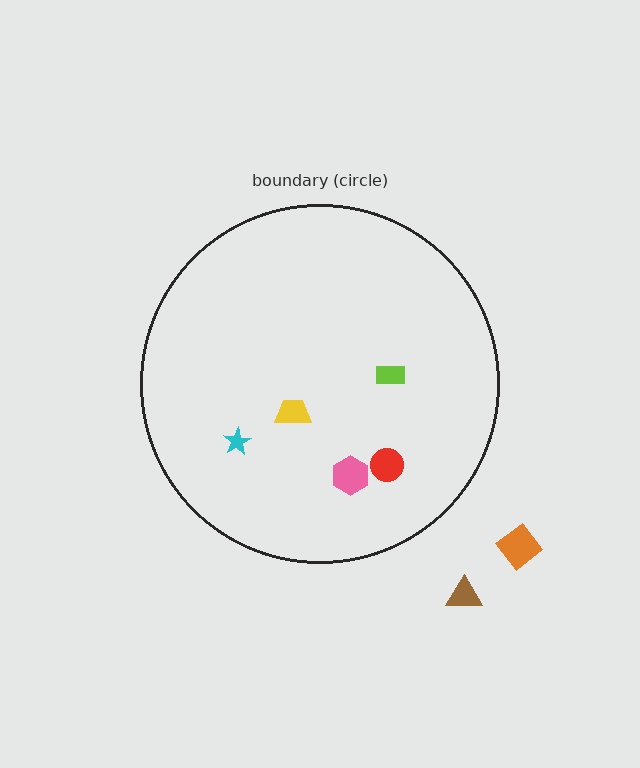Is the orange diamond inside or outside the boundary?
Outside.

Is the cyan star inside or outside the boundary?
Inside.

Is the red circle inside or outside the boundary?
Inside.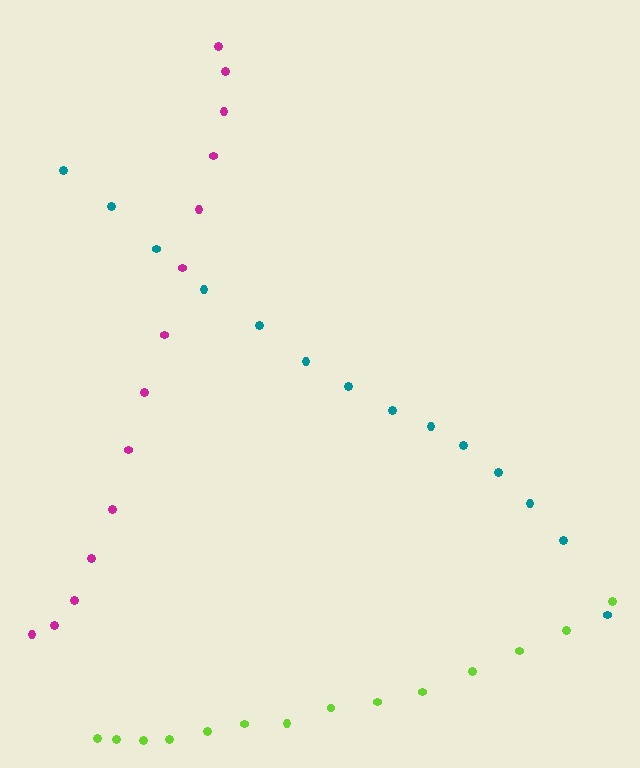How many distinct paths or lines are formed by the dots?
There are 3 distinct paths.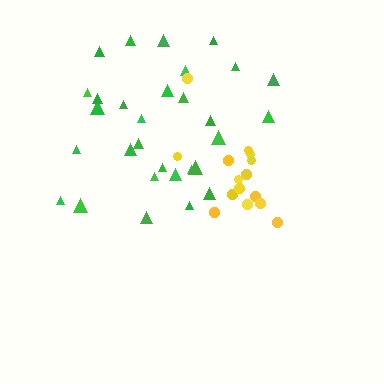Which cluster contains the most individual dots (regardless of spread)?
Green (30).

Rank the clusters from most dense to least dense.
yellow, green.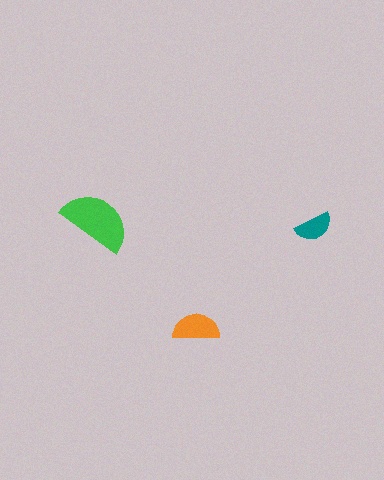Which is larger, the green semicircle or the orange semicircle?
The green one.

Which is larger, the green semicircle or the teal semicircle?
The green one.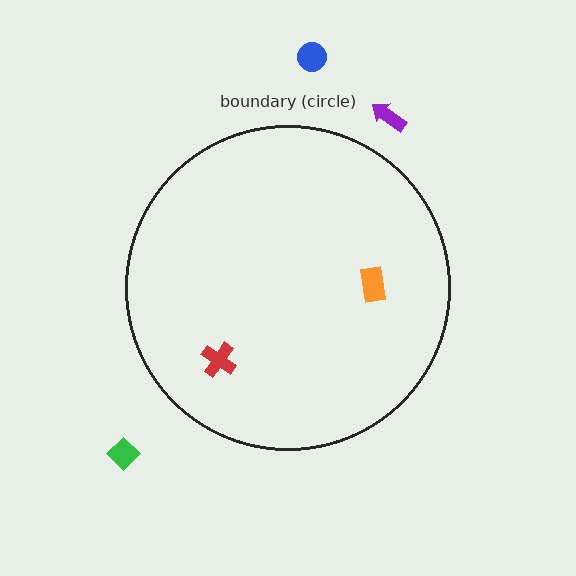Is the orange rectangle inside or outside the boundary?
Inside.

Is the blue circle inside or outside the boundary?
Outside.